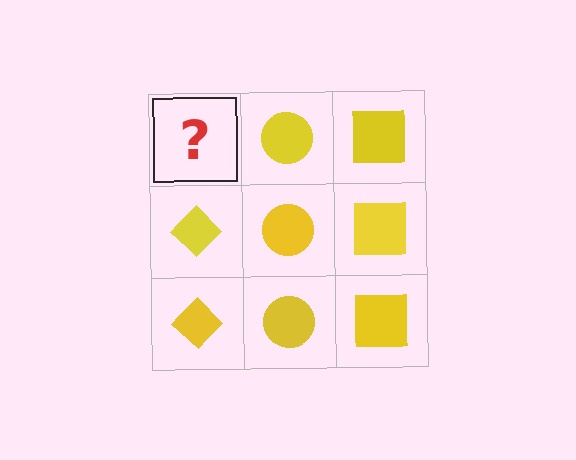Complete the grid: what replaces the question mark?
The question mark should be replaced with a yellow diamond.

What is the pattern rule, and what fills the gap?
The rule is that each column has a consistent shape. The gap should be filled with a yellow diamond.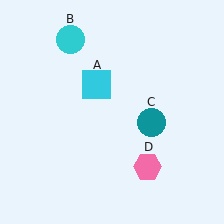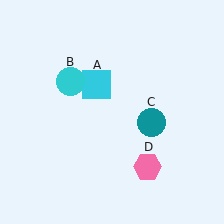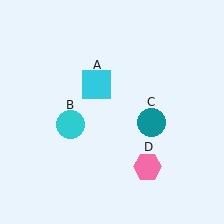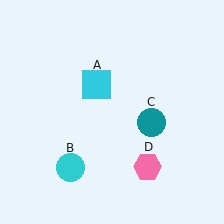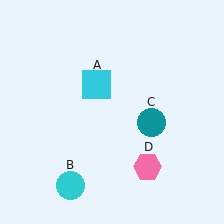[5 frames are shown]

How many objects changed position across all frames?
1 object changed position: cyan circle (object B).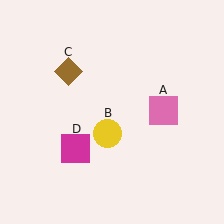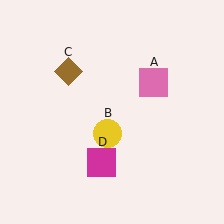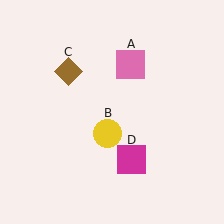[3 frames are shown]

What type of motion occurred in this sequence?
The pink square (object A), magenta square (object D) rotated counterclockwise around the center of the scene.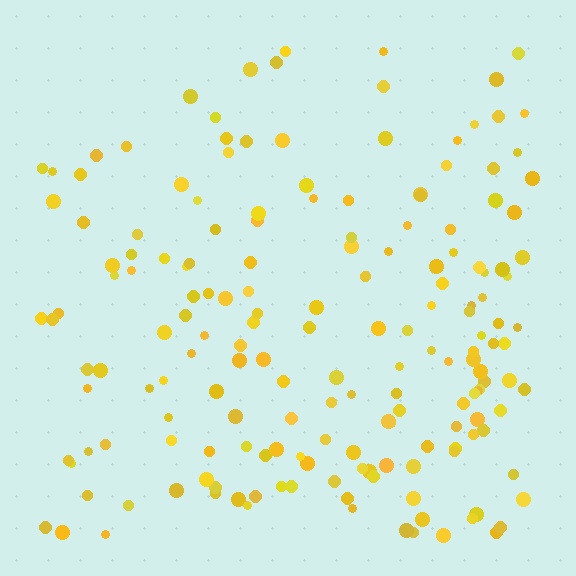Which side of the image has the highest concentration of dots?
The bottom.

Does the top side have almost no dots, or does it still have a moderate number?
Still a moderate number, just noticeably fewer than the bottom.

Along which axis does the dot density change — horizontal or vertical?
Vertical.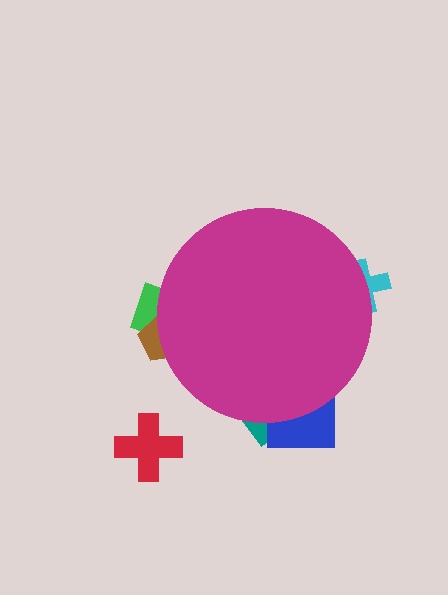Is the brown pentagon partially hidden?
Yes, the brown pentagon is partially hidden behind the magenta circle.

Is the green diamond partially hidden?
Yes, the green diamond is partially hidden behind the magenta circle.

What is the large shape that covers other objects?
A magenta circle.